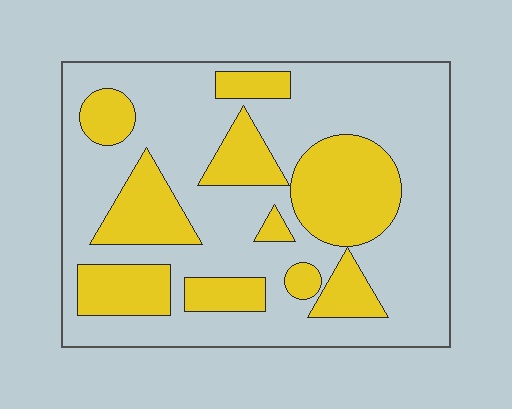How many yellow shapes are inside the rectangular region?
10.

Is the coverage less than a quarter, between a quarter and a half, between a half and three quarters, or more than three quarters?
Between a quarter and a half.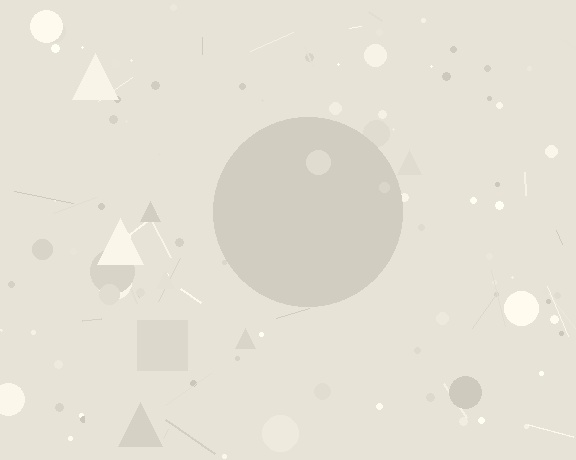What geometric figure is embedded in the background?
A circle is embedded in the background.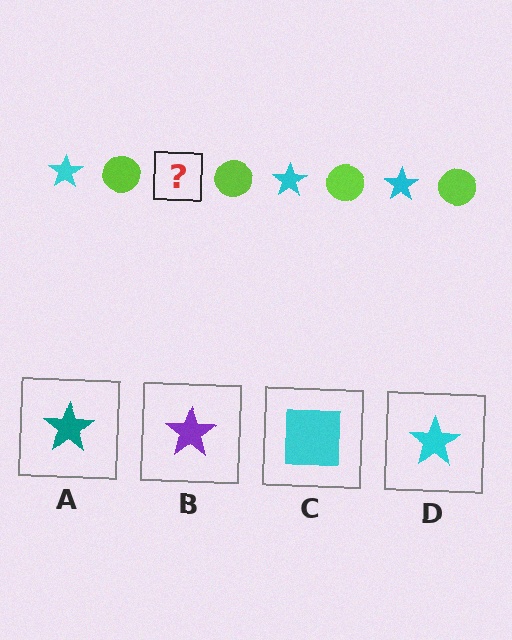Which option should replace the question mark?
Option D.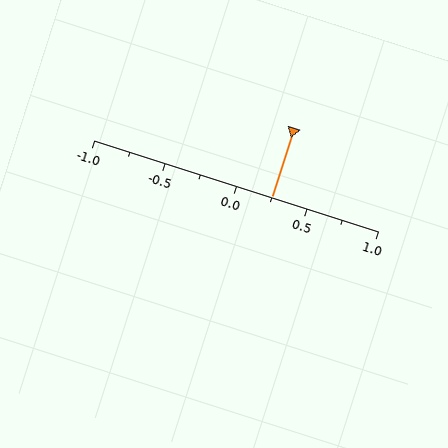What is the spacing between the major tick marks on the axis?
The major ticks are spaced 0.5 apart.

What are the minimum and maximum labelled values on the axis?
The axis runs from -1.0 to 1.0.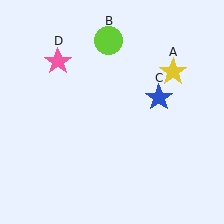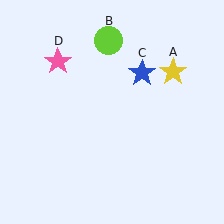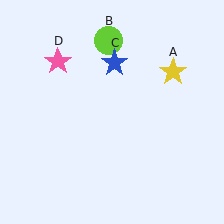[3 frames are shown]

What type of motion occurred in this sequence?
The blue star (object C) rotated counterclockwise around the center of the scene.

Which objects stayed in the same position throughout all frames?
Yellow star (object A) and lime circle (object B) and pink star (object D) remained stationary.